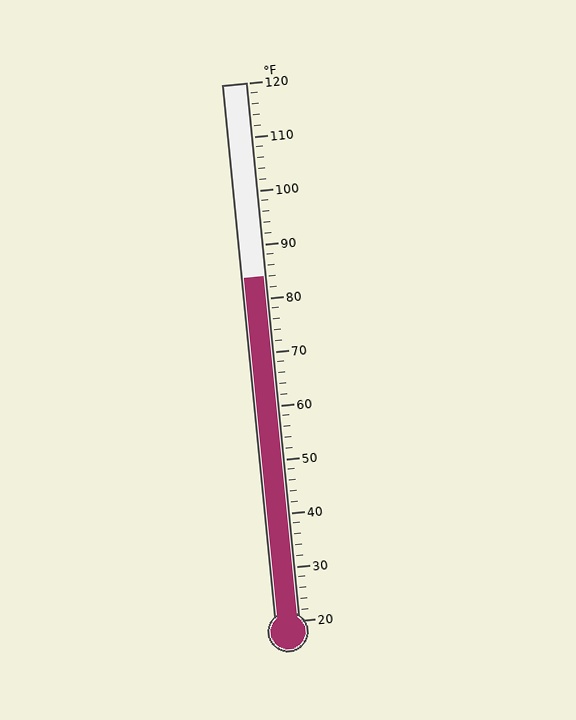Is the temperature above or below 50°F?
The temperature is above 50°F.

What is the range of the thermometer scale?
The thermometer scale ranges from 20°F to 120°F.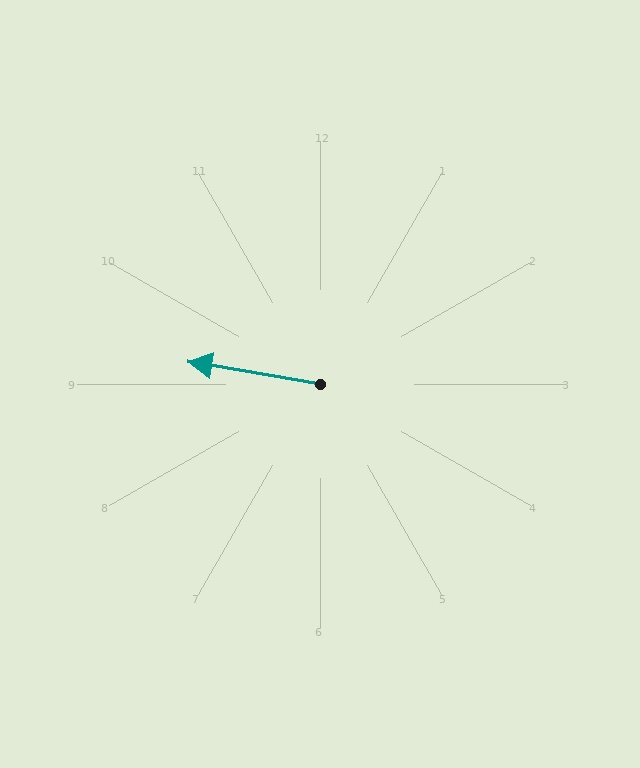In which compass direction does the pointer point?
West.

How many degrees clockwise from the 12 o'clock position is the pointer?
Approximately 280 degrees.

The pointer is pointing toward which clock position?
Roughly 9 o'clock.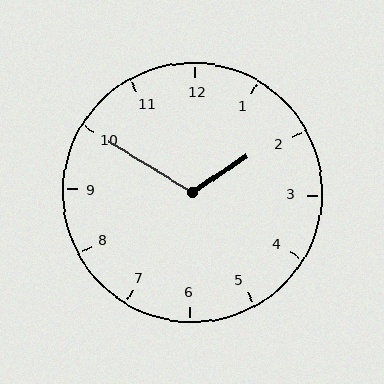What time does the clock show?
1:50.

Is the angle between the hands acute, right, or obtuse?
It is obtuse.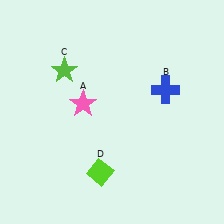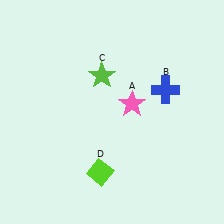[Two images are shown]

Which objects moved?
The objects that moved are: the pink star (A), the lime star (C).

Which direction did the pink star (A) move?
The pink star (A) moved right.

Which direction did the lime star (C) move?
The lime star (C) moved right.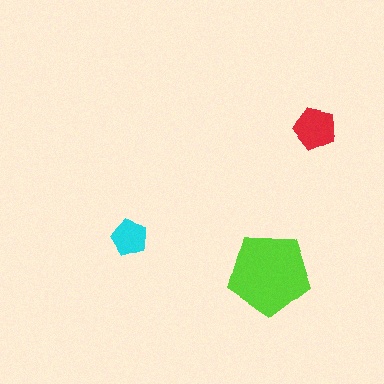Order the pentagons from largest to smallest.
the lime one, the red one, the cyan one.